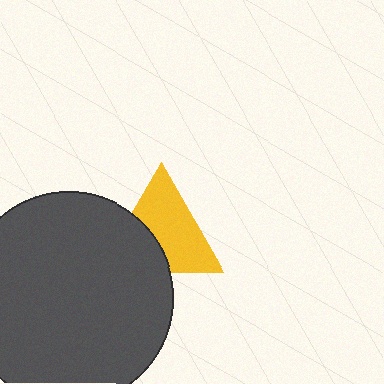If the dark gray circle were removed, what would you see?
You would see the complete yellow triangle.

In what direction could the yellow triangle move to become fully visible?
The yellow triangle could move toward the upper-right. That would shift it out from behind the dark gray circle entirely.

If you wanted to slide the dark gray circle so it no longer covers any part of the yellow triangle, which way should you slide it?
Slide it toward the lower-left — that is the most direct way to separate the two shapes.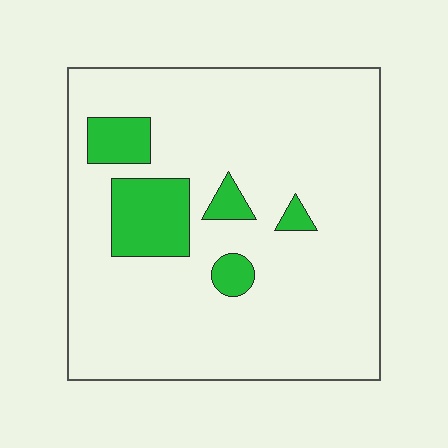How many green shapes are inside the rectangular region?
5.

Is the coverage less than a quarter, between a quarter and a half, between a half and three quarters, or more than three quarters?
Less than a quarter.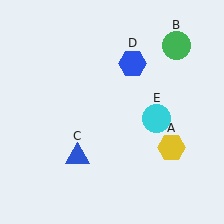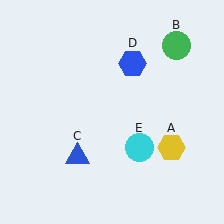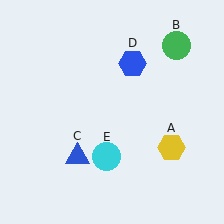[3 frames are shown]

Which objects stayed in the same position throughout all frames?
Yellow hexagon (object A) and green circle (object B) and blue triangle (object C) and blue hexagon (object D) remained stationary.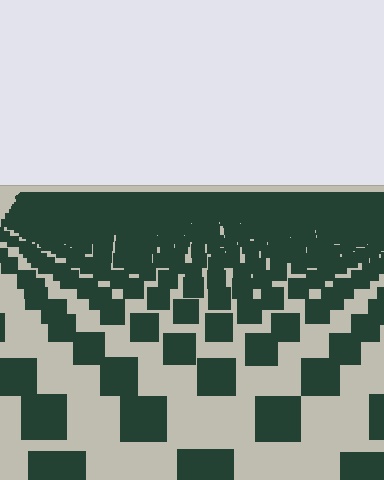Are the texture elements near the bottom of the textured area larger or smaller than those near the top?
Larger. Near the bottom, elements are closer to the viewer and appear at a bigger on-screen size.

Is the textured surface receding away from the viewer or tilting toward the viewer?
The surface is receding away from the viewer. Texture elements get smaller and denser toward the top.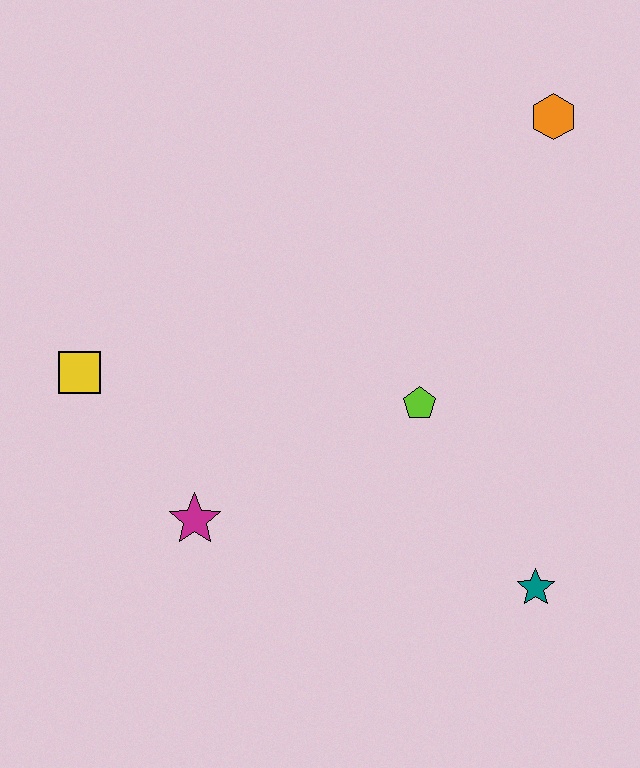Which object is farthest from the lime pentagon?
The yellow square is farthest from the lime pentagon.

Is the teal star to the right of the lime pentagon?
Yes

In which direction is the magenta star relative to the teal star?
The magenta star is to the left of the teal star.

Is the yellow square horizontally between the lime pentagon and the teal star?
No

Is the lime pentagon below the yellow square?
Yes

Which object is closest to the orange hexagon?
The lime pentagon is closest to the orange hexagon.